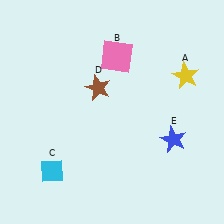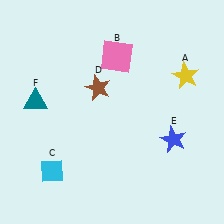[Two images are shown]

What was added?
A teal triangle (F) was added in Image 2.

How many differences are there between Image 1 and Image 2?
There is 1 difference between the two images.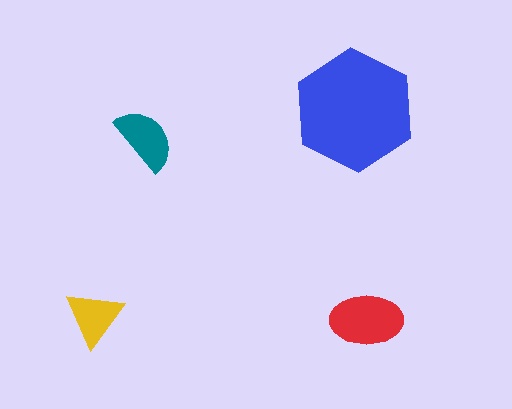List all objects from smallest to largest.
The yellow triangle, the teal semicircle, the red ellipse, the blue hexagon.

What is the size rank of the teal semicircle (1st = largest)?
3rd.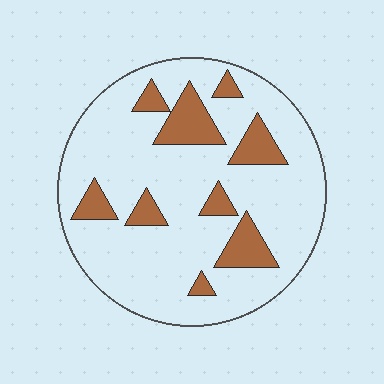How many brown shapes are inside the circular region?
9.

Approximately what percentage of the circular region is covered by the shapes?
Approximately 20%.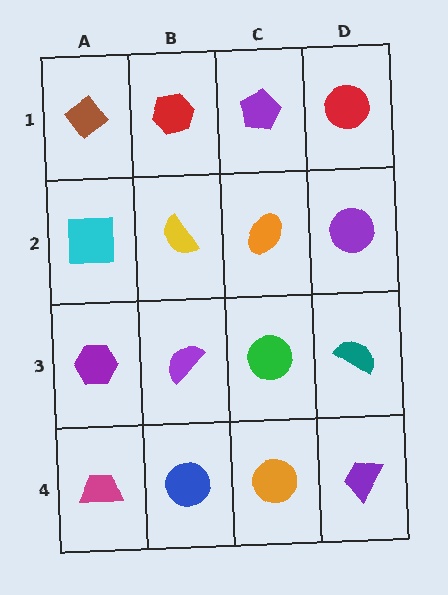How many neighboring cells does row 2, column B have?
4.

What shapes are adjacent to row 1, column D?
A purple circle (row 2, column D), a purple pentagon (row 1, column C).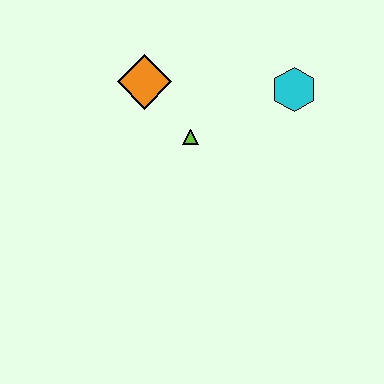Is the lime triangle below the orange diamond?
Yes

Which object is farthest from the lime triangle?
The cyan hexagon is farthest from the lime triangle.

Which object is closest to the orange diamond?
The lime triangle is closest to the orange diamond.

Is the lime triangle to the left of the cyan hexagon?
Yes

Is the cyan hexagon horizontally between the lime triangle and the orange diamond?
No